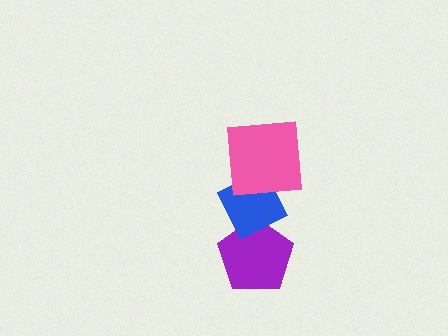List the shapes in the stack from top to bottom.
From top to bottom: the pink square, the blue diamond, the purple pentagon.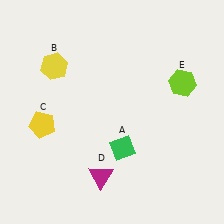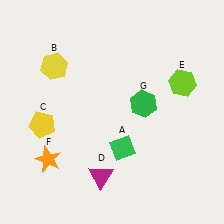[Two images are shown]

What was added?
An orange star (F), a green hexagon (G) were added in Image 2.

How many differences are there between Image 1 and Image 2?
There are 2 differences between the two images.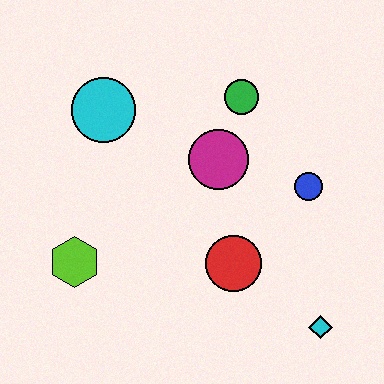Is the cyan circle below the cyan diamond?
No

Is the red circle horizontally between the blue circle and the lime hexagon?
Yes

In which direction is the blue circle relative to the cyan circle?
The blue circle is to the right of the cyan circle.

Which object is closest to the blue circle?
The magenta circle is closest to the blue circle.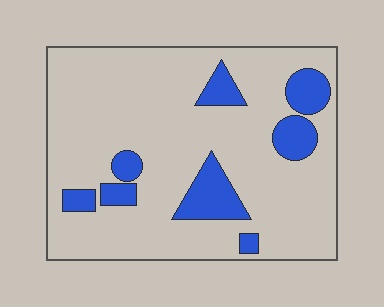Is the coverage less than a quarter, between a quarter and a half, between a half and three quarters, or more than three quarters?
Less than a quarter.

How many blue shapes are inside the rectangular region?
8.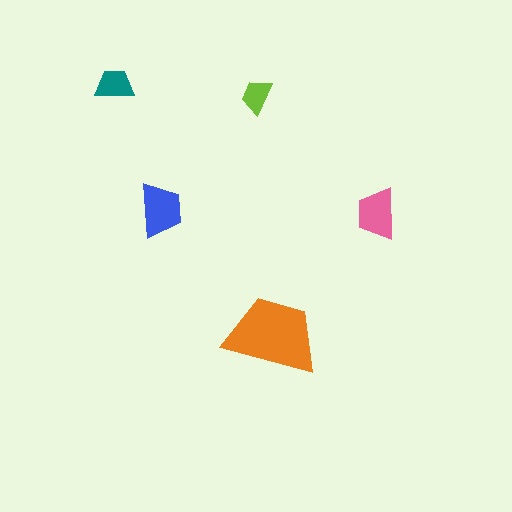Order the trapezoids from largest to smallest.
the orange one, the blue one, the pink one, the teal one, the lime one.